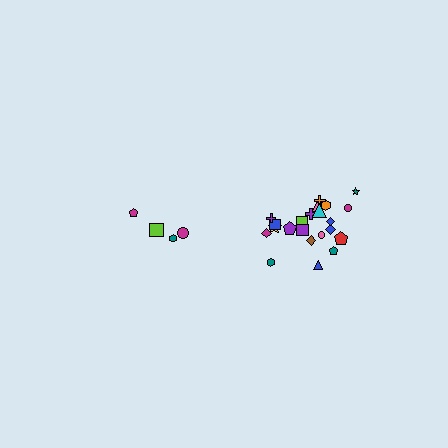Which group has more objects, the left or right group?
The right group.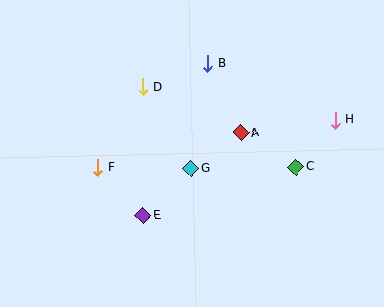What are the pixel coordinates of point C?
Point C is at (296, 167).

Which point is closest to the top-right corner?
Point H is closest to the top-right corner.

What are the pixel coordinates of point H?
Point H is at (336, 120).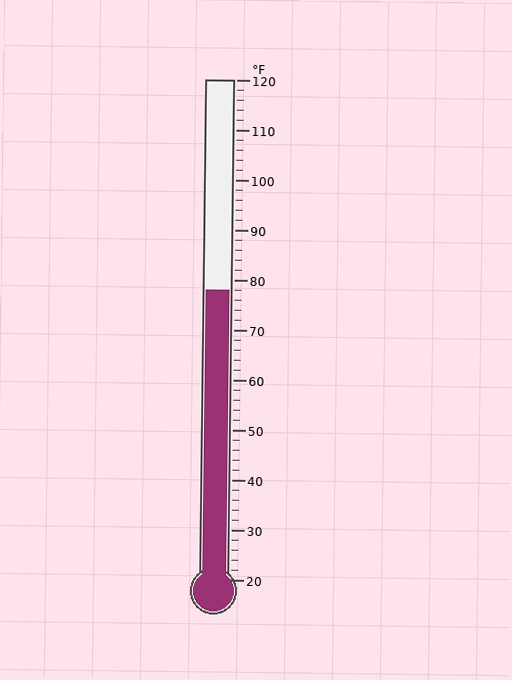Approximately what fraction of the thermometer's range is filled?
The thermometer is filled to approximately 60% of its range.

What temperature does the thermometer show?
The thermometer shows approximately 78°F.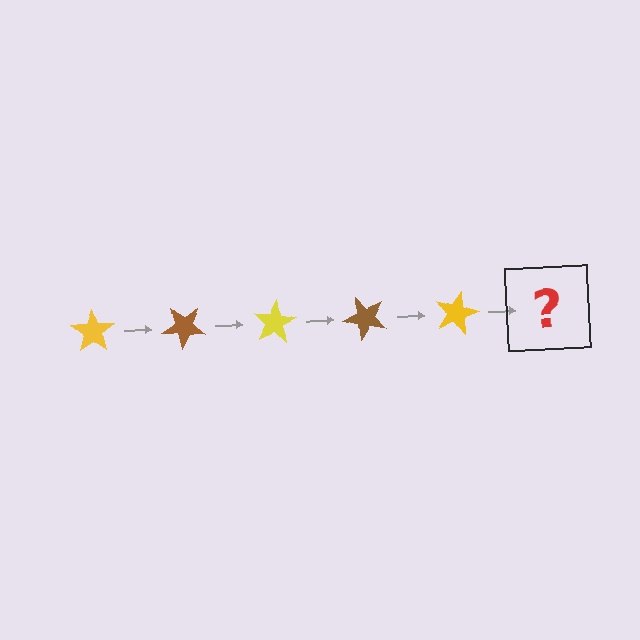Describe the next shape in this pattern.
It should be a brown star, rotated 200 degrees from the start.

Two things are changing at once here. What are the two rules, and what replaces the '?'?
The two rules are that it rotates 40 degrees each step and the color cycles through yellow and brown. The '?' should be a brown star, rotated 200 degrees from the start.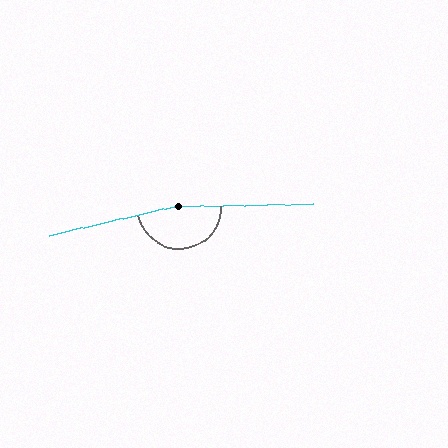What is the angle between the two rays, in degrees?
Approximately 168 degrees.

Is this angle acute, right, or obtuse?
It is obtuse.